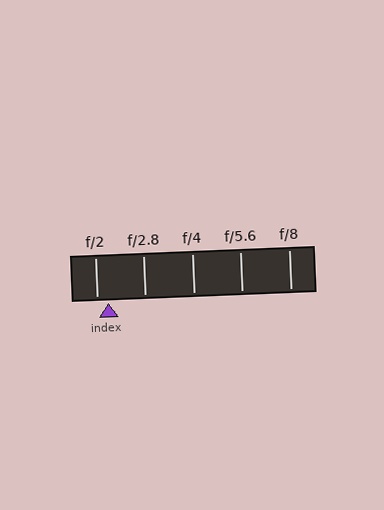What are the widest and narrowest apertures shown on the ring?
The widest aperture shown is f/2 and the narrowest is f/8.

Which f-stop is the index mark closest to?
The index mark is closest to f/2.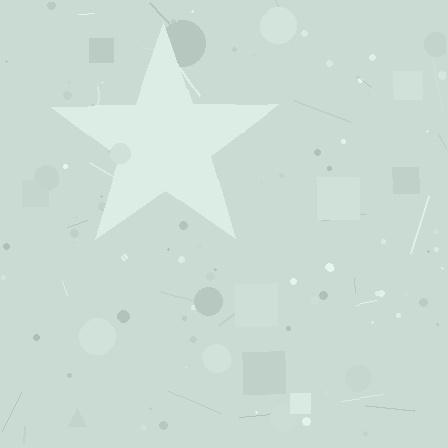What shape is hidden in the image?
A star is hidden in the image.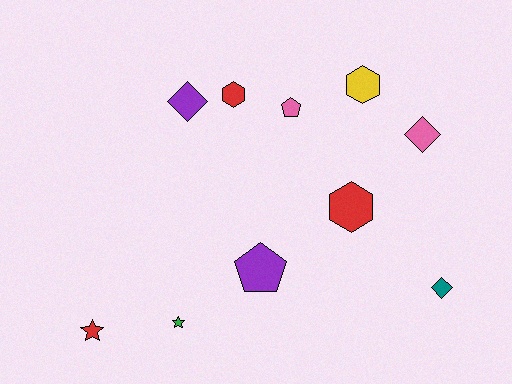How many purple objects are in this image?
There are 2 purple objects.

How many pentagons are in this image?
There are 2 pentagons.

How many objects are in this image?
There are 10 objects.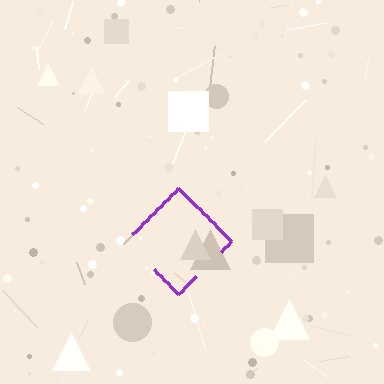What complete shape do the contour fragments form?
The contour fragments form a diamond.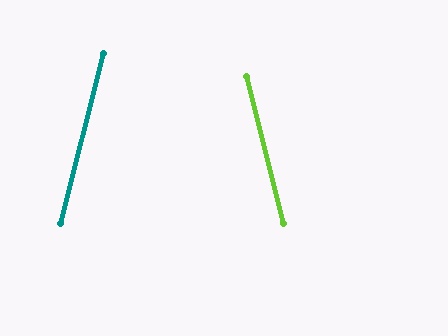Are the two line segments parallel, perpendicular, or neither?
Neither parallel nor perpendicular — they differ by about 28°.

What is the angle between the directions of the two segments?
Approximately 28 degrees.